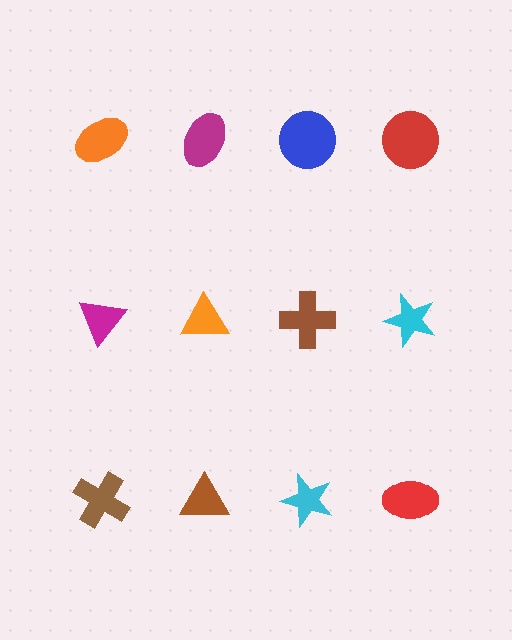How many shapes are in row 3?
4 shapes.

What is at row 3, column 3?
A cyan star.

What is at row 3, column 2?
A brown triangle.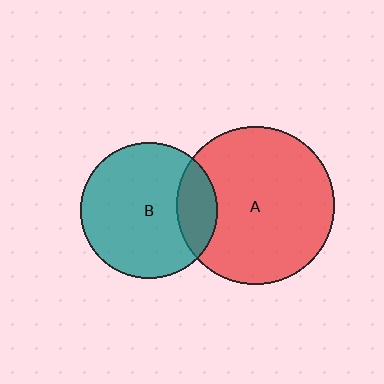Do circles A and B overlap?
Yes.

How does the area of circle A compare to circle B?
Approximately 1.3 times.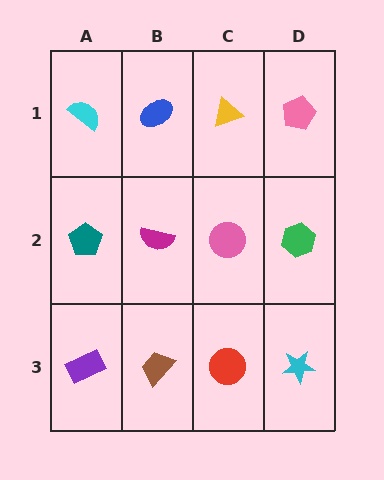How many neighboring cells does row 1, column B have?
3.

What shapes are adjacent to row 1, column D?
A green hexagon (row 2, column D), a yellow triangle (row 1, column C).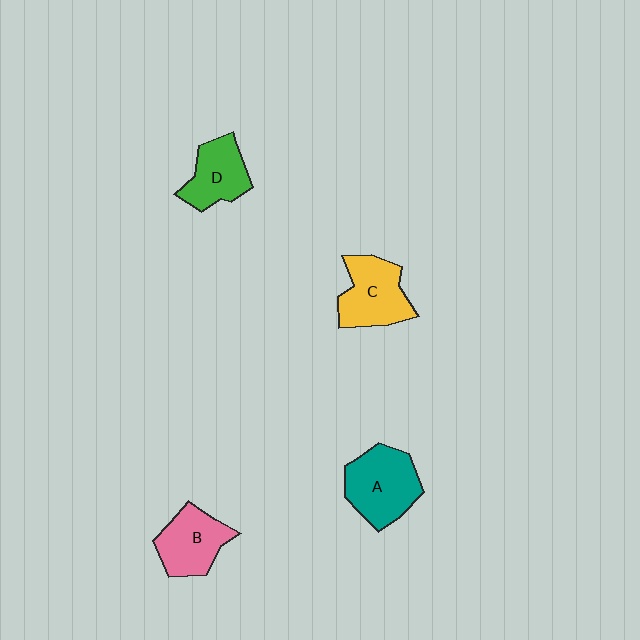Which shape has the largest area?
Shape A (teal).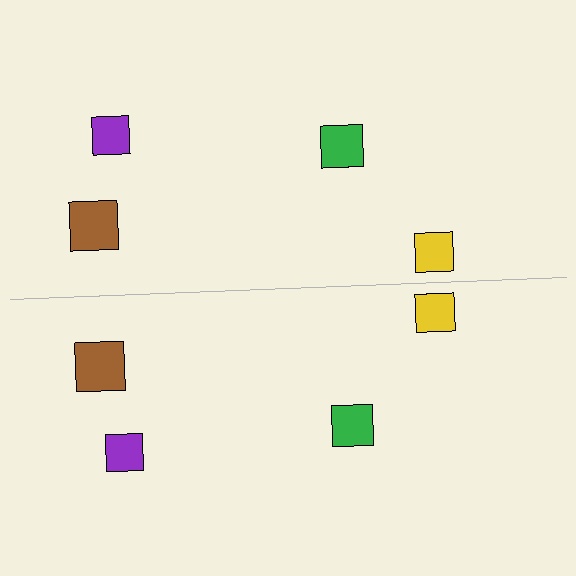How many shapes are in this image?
There are 8 shapes in this image.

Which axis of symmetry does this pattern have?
The pattern has a horizontal axis of symmetry running through the center of the image.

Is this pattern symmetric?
Yes, this pattern has bilateral (reflection) symmetry.